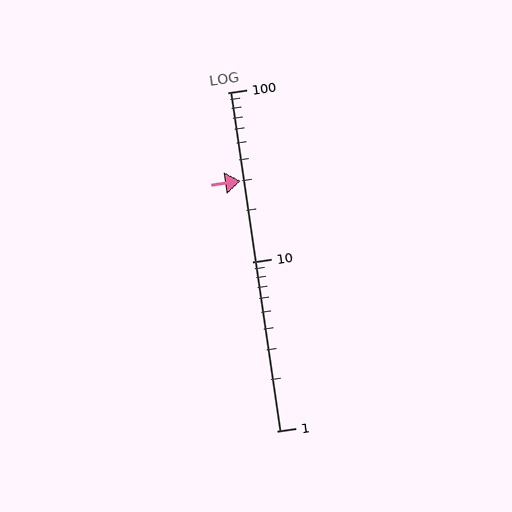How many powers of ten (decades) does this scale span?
The scale spans 2 decades, from 1 to 100.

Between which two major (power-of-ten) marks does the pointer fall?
The pointer is between 10 and 100.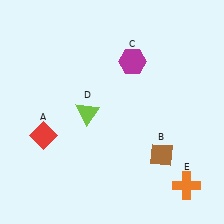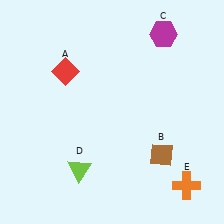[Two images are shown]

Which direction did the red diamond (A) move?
The red diamond (A) moved up.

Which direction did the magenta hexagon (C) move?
The magenta hexagon (C) moved right.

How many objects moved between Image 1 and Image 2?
3 objects moved between the two images.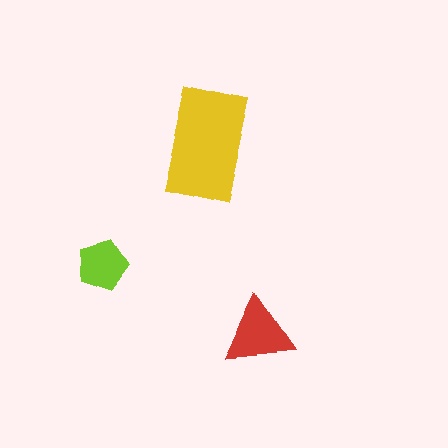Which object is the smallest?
The lime pentagon.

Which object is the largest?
The yellow rectangle.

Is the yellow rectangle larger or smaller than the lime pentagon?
Larger.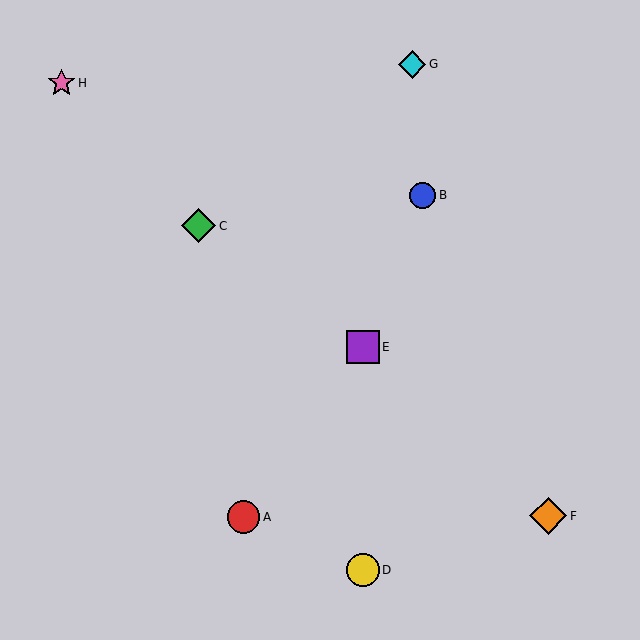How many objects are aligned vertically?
2 objects (D, E) are aligned vertically.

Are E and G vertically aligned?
No, E is at x≈363 and G is at x≈412.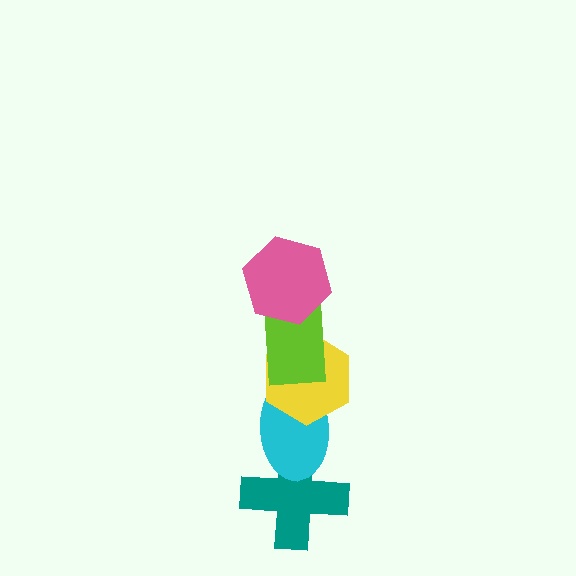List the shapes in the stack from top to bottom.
From top to bottom: the pink hexagon, the lime rectangle, the yellow hexagon, the cyan ellipse, the teal cross.